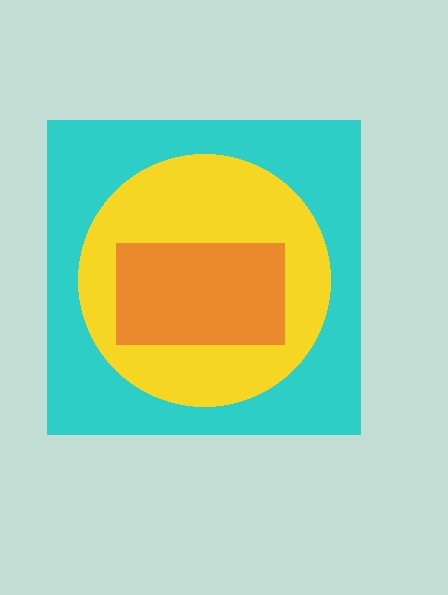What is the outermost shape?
The cyan square.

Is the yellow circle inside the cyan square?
Yes.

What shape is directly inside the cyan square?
The yellow circle.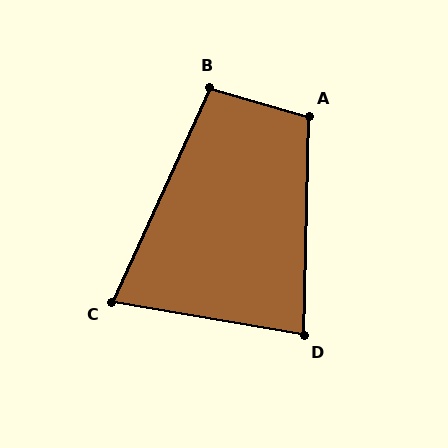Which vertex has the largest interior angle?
A, at approximately 105 degrees.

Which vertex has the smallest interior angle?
C, at approximately 75 degrees.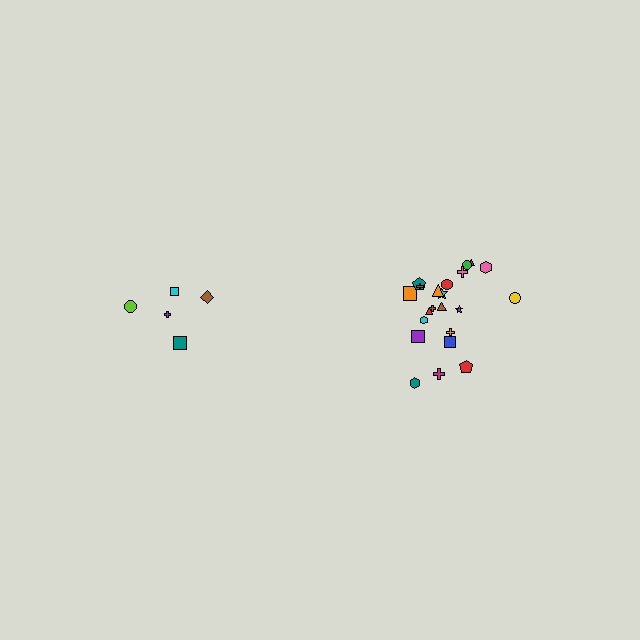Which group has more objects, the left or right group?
The right group.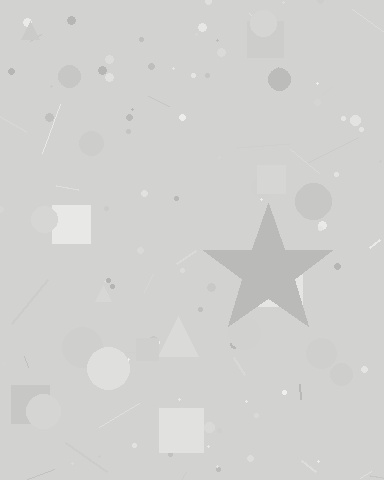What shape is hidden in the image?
A star is hidden in the image.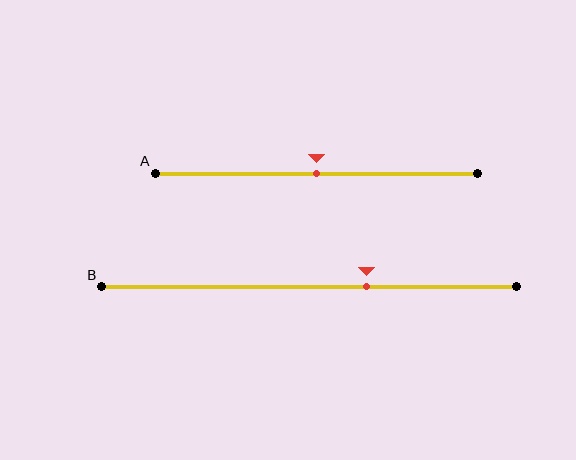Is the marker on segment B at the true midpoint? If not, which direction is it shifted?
No, the marker on segment B is shifted to the right by about 14% of the segment length.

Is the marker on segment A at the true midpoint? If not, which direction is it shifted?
Yes, the marker on segment A is at the true midpoint.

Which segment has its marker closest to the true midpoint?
Segment A has its marker closest to the true midpoint.